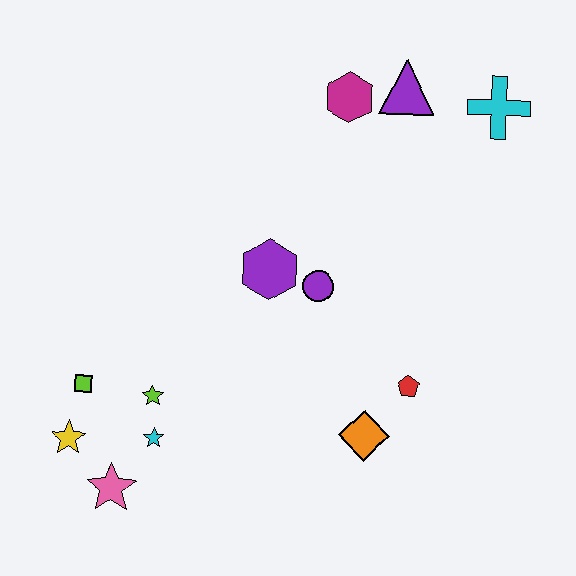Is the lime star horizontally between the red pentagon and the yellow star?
Yes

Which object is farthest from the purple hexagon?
The cyan cross is farthest from the purple hexagon.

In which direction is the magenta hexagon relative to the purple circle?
The magenta hexagon is above the purple circle.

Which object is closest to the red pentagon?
The orange diamond is closest to the red pentagon.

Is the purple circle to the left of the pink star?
No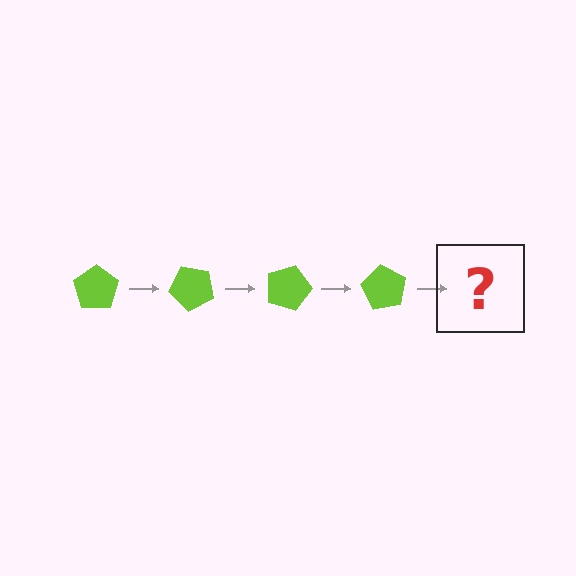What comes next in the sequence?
The next element should be a lime pentagon rotated 180 degrees.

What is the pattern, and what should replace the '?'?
The pattern is that the pentagon rotates 45 degrees each step. The '?' should be a lime pentagon rotated 180 degrees.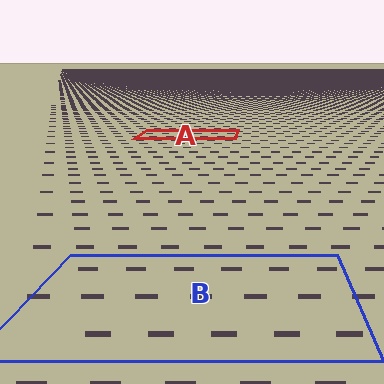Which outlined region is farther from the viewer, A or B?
Region A is farther from the viewer — the texture elements inside it appear smaller and more densely packed.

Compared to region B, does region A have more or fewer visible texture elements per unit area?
Region A has more texture elements per unit area — they are packed more densely because it is farther away.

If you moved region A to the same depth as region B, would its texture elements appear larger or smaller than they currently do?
They would appear larger. At a closer depth, the same texture elements are projected at a bigger on-screen size.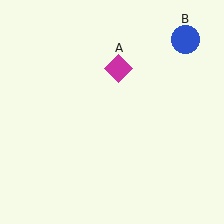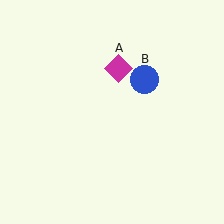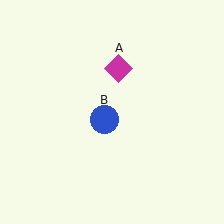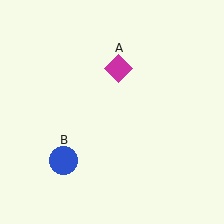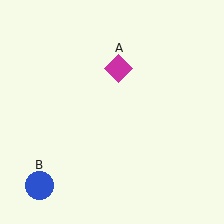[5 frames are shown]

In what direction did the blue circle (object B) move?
The blue circle (object B) moved down and to the left.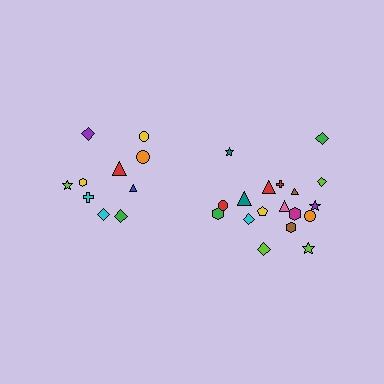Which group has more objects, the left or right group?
The right group.